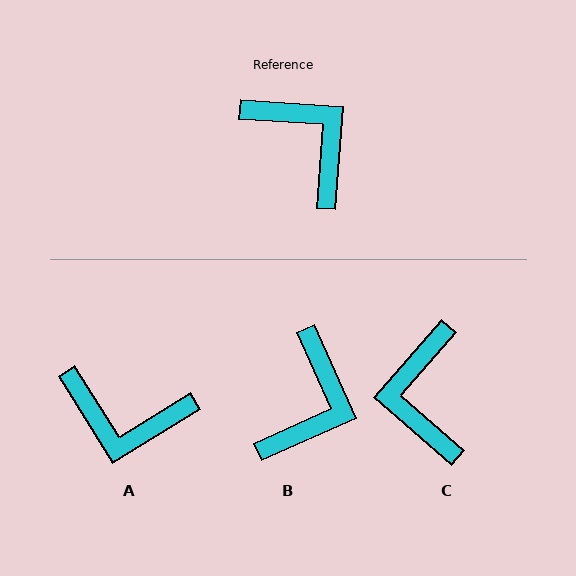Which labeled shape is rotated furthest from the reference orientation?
A, about 144 degrees away.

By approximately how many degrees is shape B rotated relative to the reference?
Approximately 62 degrees clockwise.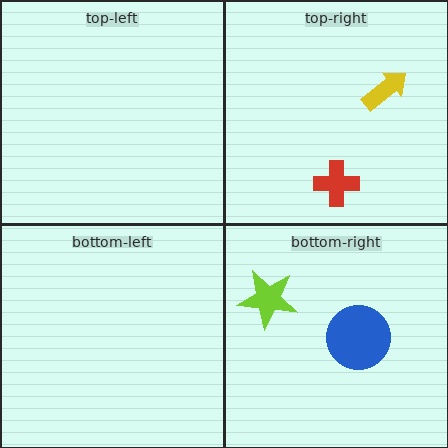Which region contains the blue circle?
The bottom-right region.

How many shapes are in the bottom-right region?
2.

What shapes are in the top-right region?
The red cross, the yellow arrow.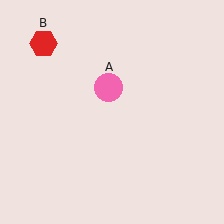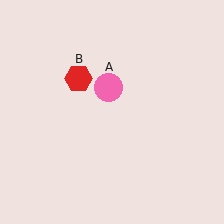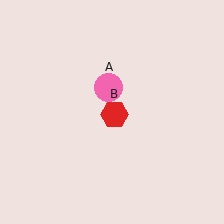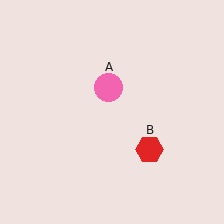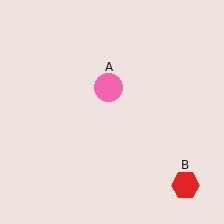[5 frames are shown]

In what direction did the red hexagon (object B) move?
The red hexagon (object B) moved down and to the right.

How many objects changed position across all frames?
1 object changed position: red hexagon (object B).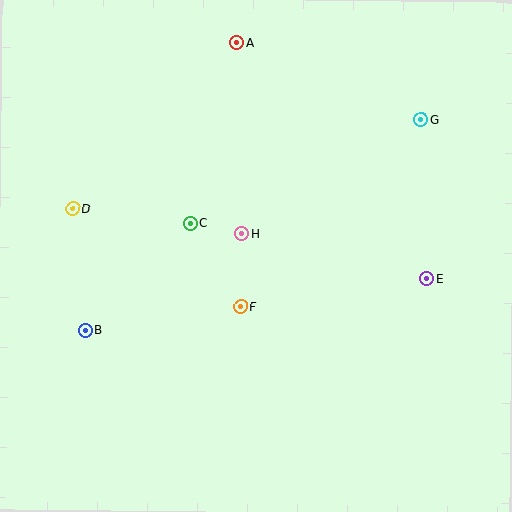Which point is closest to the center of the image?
Point H at (242, 234) is closest to the center.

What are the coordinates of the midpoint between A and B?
The midpoint between A and B is at (161, 187).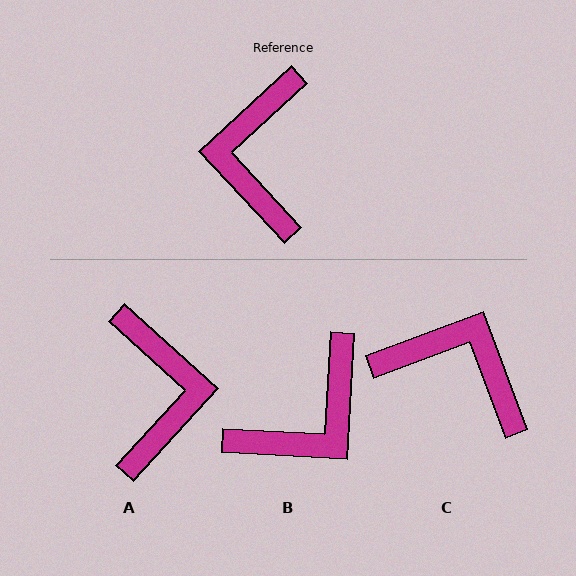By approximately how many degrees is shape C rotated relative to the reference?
Approximately 112 degrees clockwise.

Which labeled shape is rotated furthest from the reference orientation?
A, about 175 degrees away.